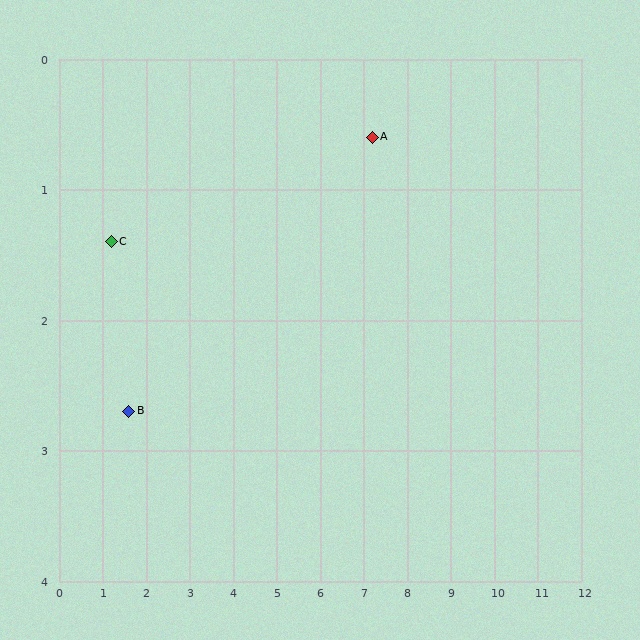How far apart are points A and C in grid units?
Points A and C are about 6.1 grid units apart.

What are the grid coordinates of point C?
Point C is at approximately (1.2, 1.4).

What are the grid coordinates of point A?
Point A is at approximately (7.2, 0.6).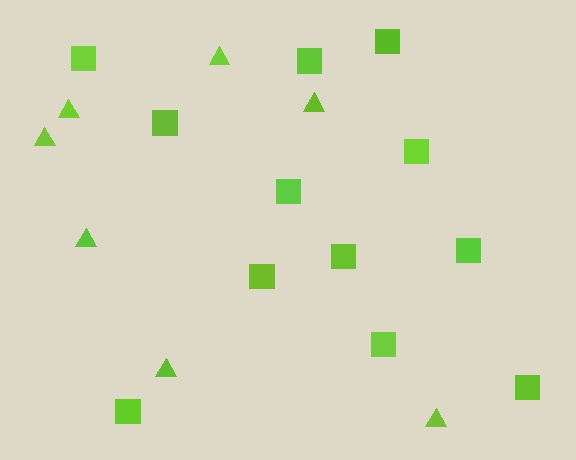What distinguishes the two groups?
There are 2 groups: one group of triangles (7) and one group of squares (12).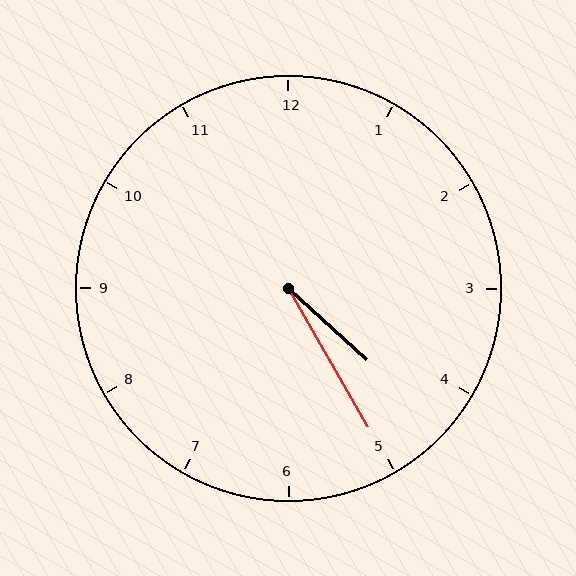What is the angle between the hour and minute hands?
Approximately 18 degrees.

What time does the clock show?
4:25.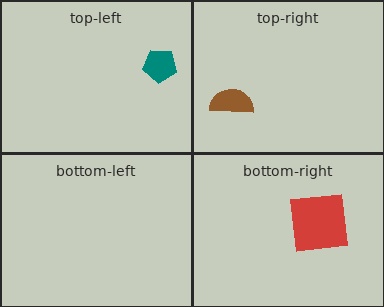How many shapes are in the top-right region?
1.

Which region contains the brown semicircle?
The top-right region.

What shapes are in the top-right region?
The brown semicircle.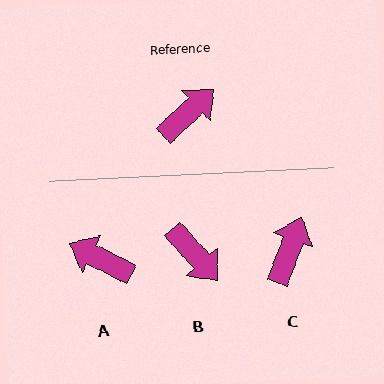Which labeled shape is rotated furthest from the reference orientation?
A, about 110 degrees away.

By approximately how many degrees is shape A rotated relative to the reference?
Approximately 110 degrees counter-clockwise.